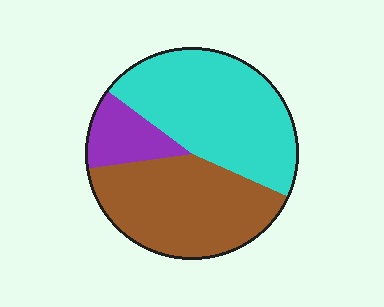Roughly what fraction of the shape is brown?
Brown covers around 40% of the shape.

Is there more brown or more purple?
Brown.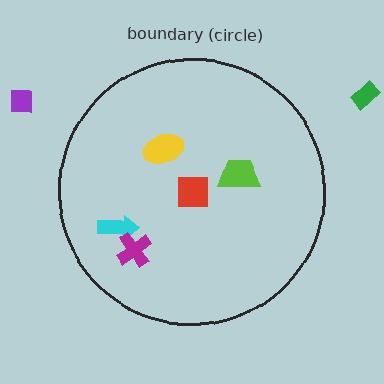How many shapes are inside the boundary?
5 inside, 2 outside.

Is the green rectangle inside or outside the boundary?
Outside.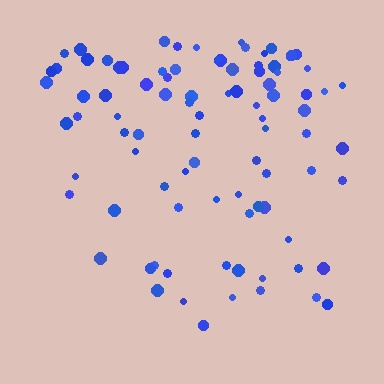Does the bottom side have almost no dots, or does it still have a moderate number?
Still a moderate number, just noticeably fewer than the top.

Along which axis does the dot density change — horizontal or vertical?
Vertical.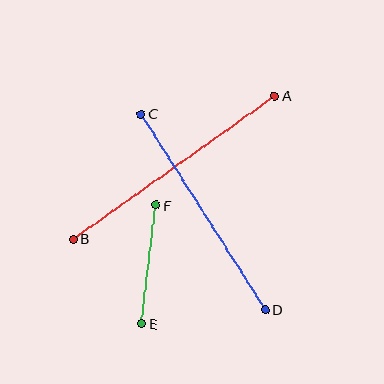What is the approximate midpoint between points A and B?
The midpoint is at approximately (174, 167) pixels.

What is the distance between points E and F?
The distance is approximately 119 pixels.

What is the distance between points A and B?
The distance is approximately 247 pixels.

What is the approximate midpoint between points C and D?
The midpoint is at approximately (203, 212) pixels.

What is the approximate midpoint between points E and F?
The midpoint is at approximately (149, 264) pixels.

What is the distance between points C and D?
The distance is approximately 232 pixels.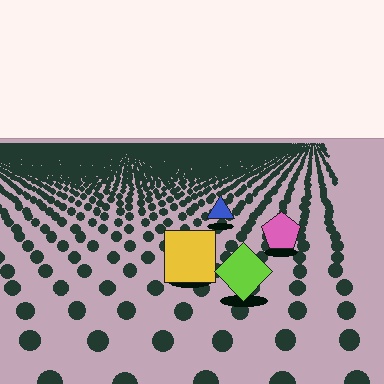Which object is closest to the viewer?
The lime diamond is closest. The texture marks near it are larger and more spread out.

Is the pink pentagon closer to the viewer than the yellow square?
No. The yellow square is closer — you can tell from the texture gradient: the ground texture is coarser near it.